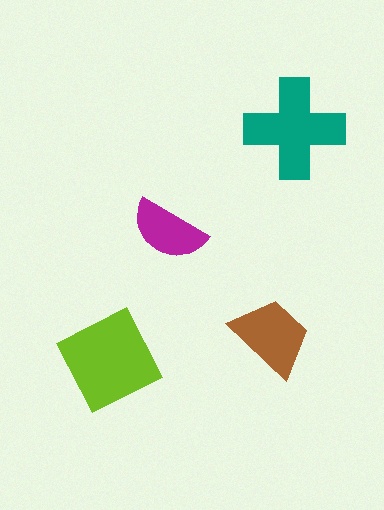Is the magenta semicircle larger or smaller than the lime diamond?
Smaller.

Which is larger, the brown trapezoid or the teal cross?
The teal cross.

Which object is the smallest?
The magenta semicircle.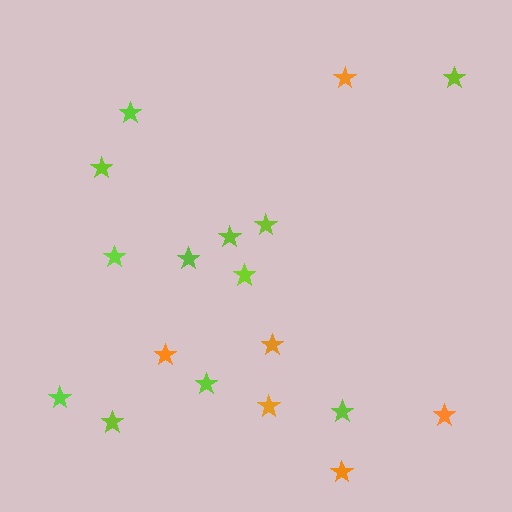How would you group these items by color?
There are 2 groups: one group of lime stars (12) and one group of orange stars (6).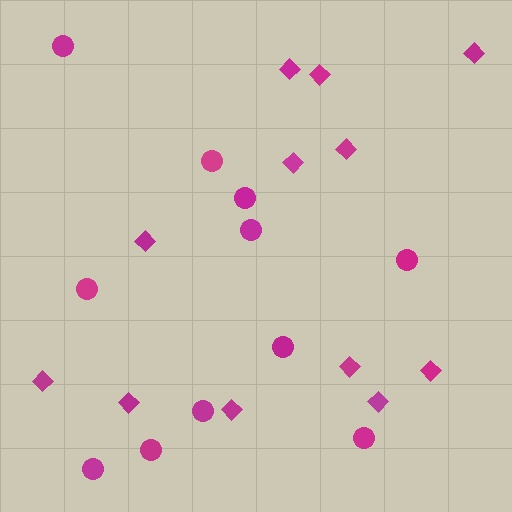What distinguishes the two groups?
There are 2 groups: one group of diamonds (12) and one group of circles (11).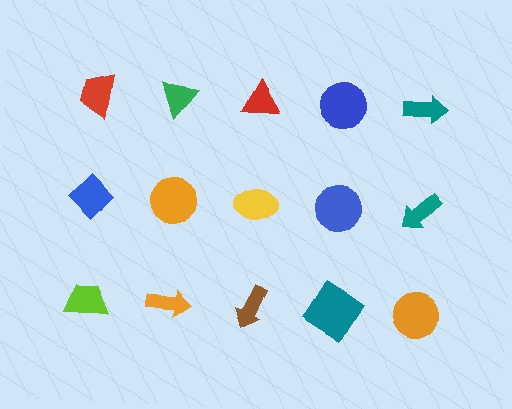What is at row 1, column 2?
A green triangle.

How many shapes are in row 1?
5 shapes.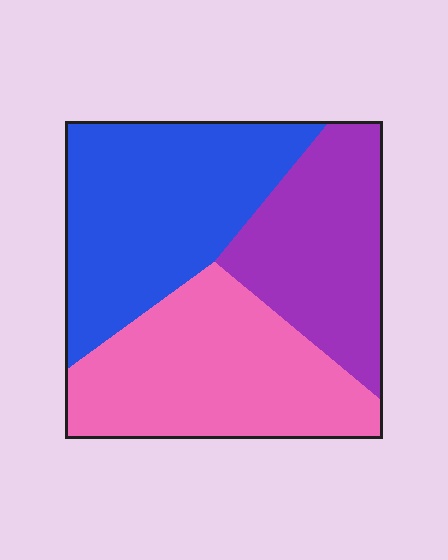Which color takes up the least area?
Purple, at roughly 25%.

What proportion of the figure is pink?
Pink covers 36% of the figure.